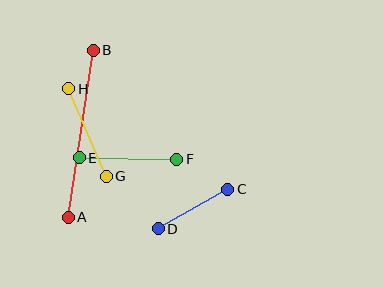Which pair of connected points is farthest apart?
Points A and B are farthest apart.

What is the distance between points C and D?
The distance is approximately 80 pixels.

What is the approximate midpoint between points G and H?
The midpoint is at approximately (87, 132) pixels.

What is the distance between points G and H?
The distance is approximately 95 pixels.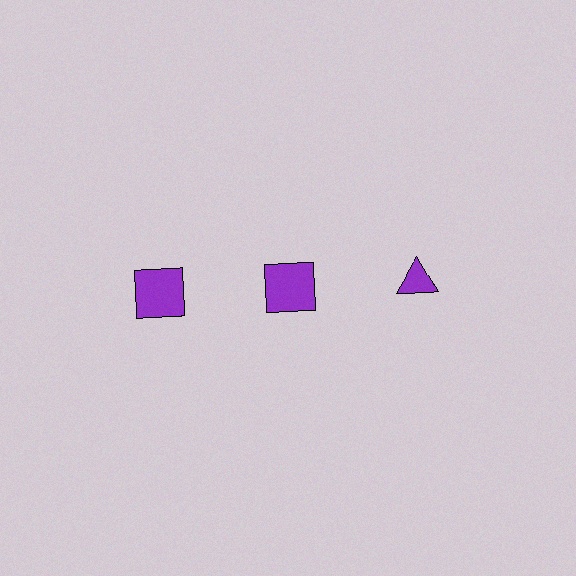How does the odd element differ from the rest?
It has a different shape: triangle instead of square.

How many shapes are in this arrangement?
There are 3 shapes arranged in a grid pattern.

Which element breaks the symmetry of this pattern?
The purple triangle in the top row, center column breaks the symmetry. All other shapes are purple squares.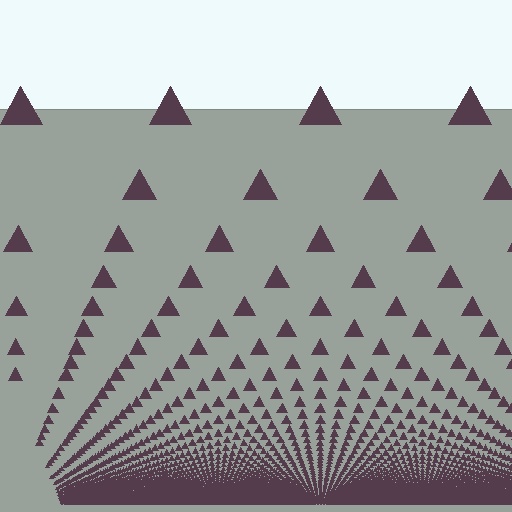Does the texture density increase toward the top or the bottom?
Density increases toward the bottom.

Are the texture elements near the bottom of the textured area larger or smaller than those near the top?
Smaller. The gradient is inverted — elements near the bottom are smaller and denser.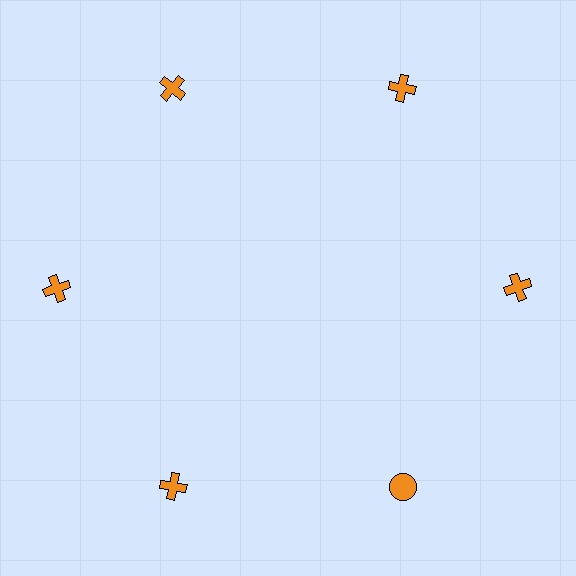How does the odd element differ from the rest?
It has a different shape: circle instead of cross.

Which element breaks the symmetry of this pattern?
The orange circle at roughly the 5 o'clock position breaks the symmetry. All other shapes are orange crosses.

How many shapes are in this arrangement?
There are 6 shapes arranged in a ring pattern.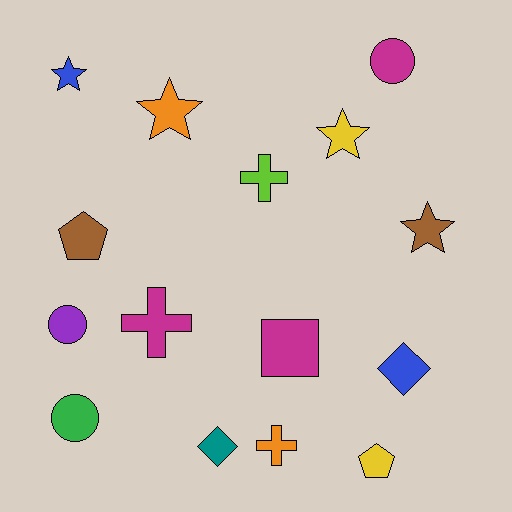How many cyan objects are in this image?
There are no cyan objects.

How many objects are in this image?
There are 15 objects.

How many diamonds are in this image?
There are 2 diamonds.